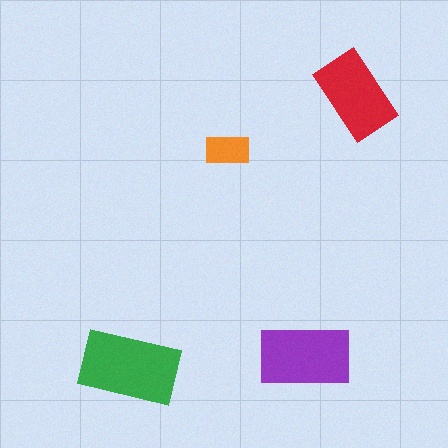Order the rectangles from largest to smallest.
the green one, the purple one, the red one, the orange one.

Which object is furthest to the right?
The red rectangle is rightmost.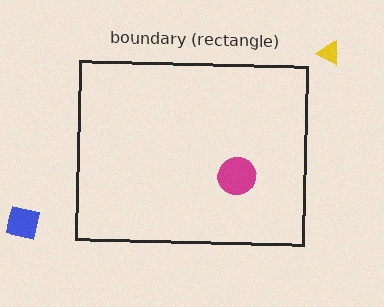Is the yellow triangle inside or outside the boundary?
Outside.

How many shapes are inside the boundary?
1 inside, 2 outside.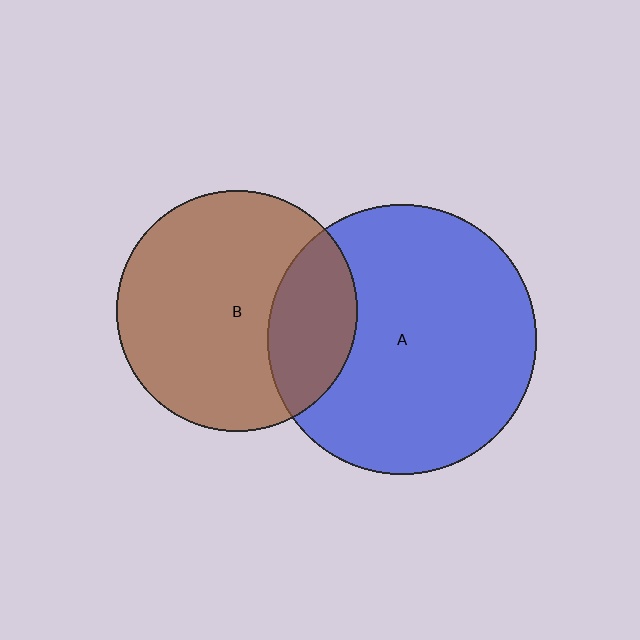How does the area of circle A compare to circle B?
Approximately 1.2 times.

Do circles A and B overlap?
Yes.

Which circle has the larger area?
Circle A (blue).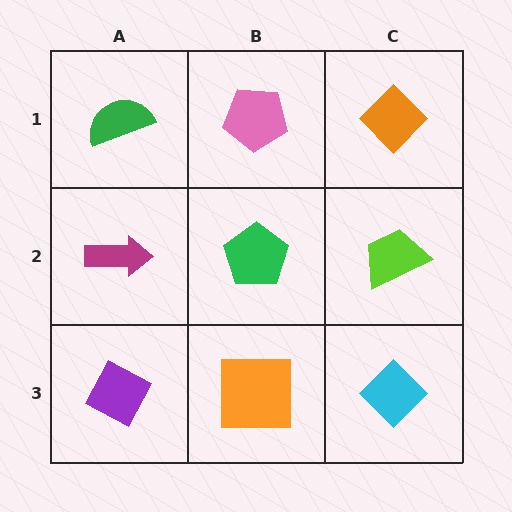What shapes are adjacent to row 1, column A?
A magenta arrow (row 2, column A), a pink pentagon (row 1, column B).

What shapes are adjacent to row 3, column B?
A green pentagon (row 2, column B), a purple diamond (row 3, column A), a cyan diamond (row 3, column C).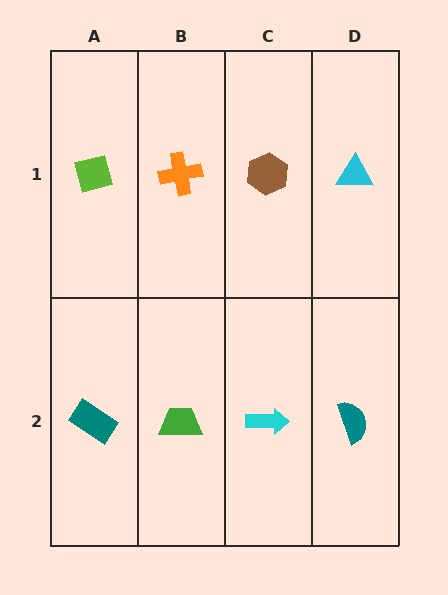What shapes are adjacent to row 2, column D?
A cyan triangle (row 1, column D), a cyan arrow (row 2, column C).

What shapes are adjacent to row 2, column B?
An orange cross (row 1, column B), a teal rectangle (row 2, column A), a cyan arrow (row 2, column C).